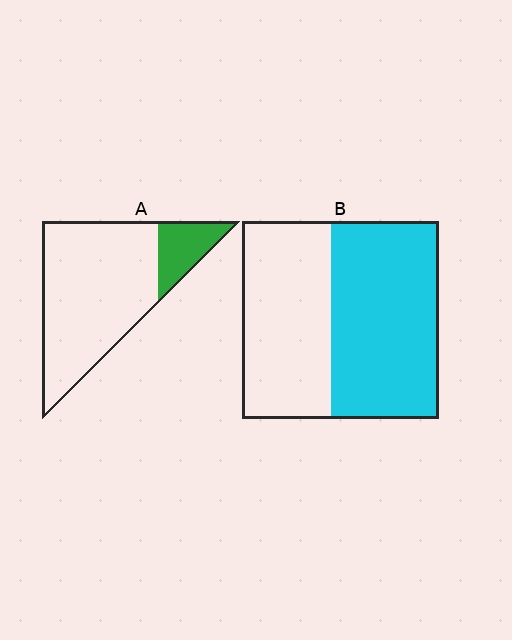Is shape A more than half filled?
No.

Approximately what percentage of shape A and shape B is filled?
A is approximately 15% and B is approximately 55%.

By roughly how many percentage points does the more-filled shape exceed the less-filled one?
By roughly 40 percentage points (B over A).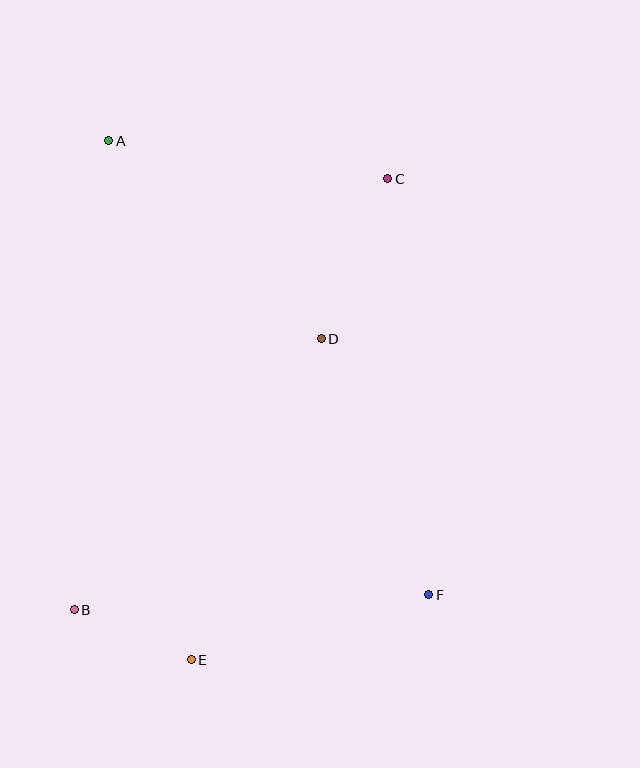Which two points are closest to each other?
Points B and E are closest to each other.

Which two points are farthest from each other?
Points A and F are farthest from each other.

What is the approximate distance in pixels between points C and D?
The distance between C and D is approximately 174 pixels.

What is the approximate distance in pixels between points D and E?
The distance between D and E is approximately 346 pixels.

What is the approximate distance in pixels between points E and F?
The distance between E and F is approximately 246 pixels.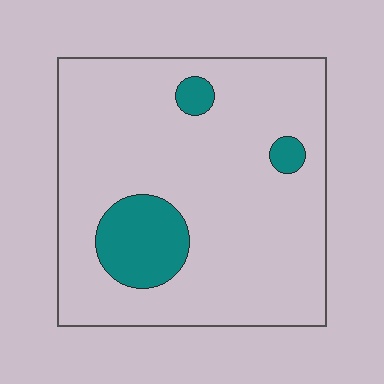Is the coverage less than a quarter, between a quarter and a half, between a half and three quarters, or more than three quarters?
Less than a quarter.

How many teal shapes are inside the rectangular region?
3.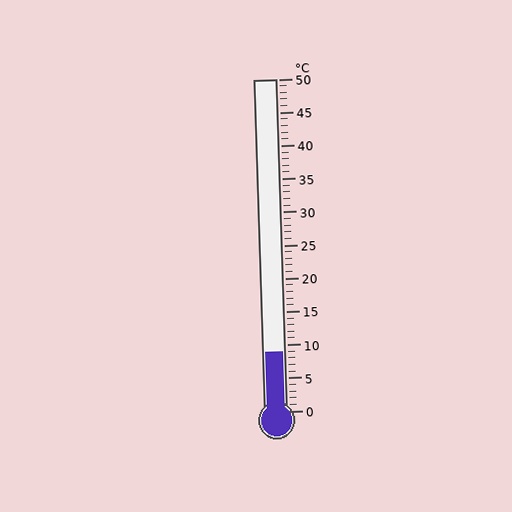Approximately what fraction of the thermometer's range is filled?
The thermometer is filled to approximately 20% of its range.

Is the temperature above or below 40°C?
The temperature is below 40°C.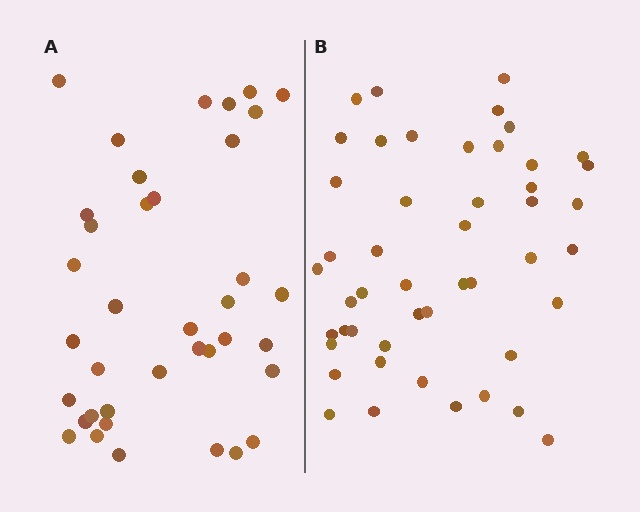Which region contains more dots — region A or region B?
Region B (the right region) has more dots.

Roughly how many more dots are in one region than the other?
Region B has roughly 10 or so more dots than region A.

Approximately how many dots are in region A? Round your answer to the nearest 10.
About 40 dots. (The exact count is 38, which rounds to 40.)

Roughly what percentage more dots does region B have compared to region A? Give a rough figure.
About 25% more.